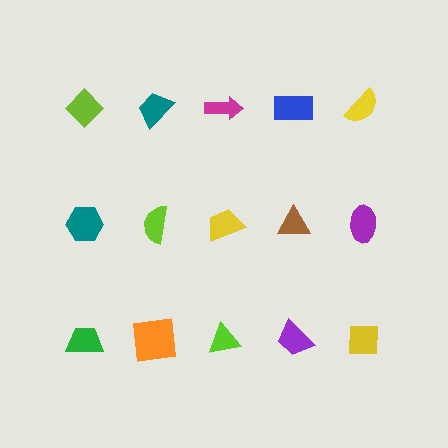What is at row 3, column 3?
A lime triangle.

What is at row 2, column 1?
A teal hexagon.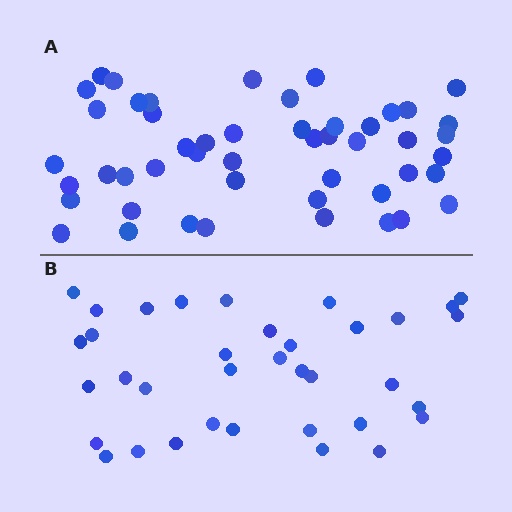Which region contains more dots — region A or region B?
Region A (the top region) has more dots.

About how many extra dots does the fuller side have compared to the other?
Region A has approximately 15 more dots than region B.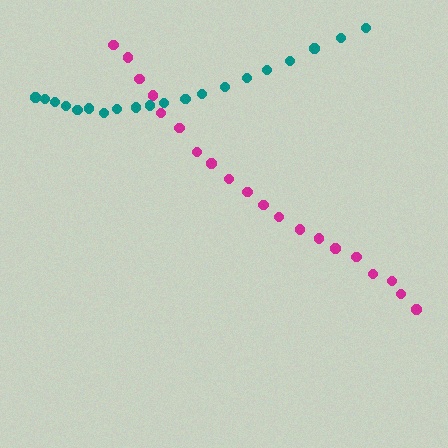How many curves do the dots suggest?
There are 2 distinct paths.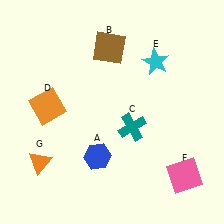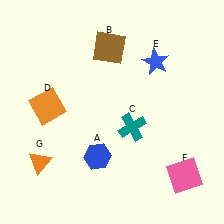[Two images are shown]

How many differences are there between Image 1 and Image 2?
There is 1 difference between the two images.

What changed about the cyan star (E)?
In Image 1, E is cyan. In Image 2, it changed to blue.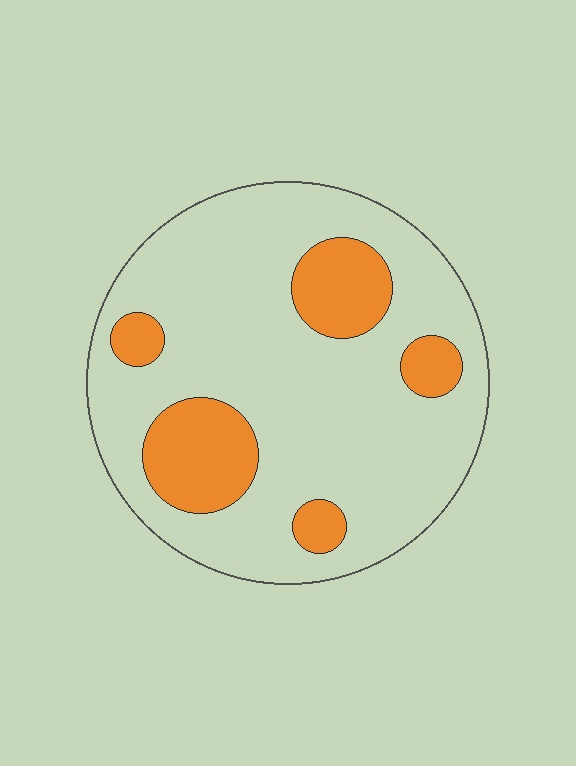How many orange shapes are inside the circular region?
5.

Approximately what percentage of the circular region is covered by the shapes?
Approximately 20%.